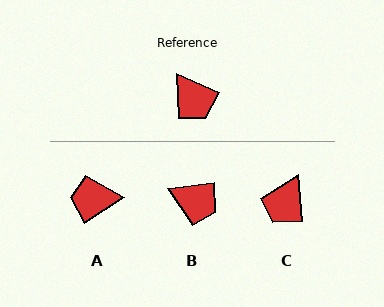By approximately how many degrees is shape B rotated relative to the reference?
Approximately 30 degrees counter-clockwise.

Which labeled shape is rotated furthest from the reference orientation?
A, about 124 degrees away.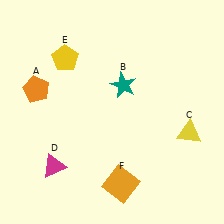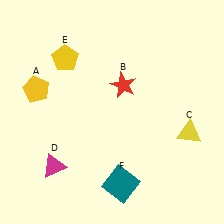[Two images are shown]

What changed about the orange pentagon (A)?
In Image 1, A is orange. In Image 2, it changed to yellow.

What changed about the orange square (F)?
In Image 1, F is orange. In Image 2, it changed to teal.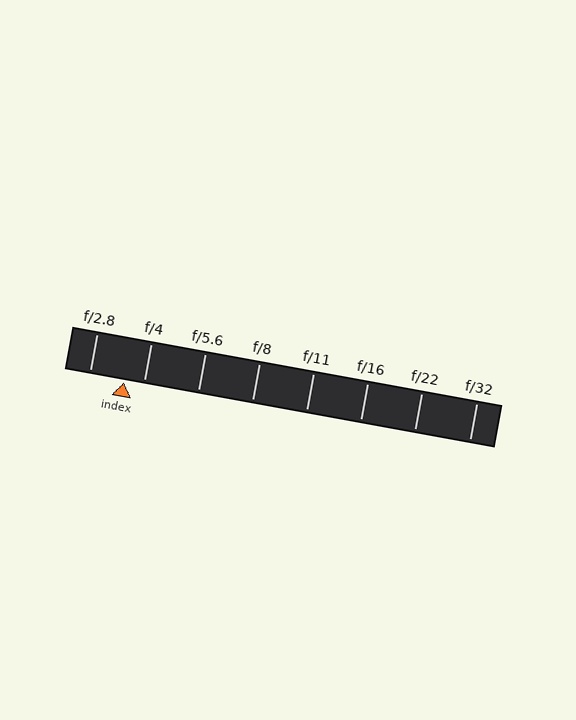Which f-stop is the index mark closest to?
The index mark is closest to f/4.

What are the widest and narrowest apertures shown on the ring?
The widest aperture shown is f/2.8 and the narrowest is f/32.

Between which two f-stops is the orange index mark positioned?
The index mark is between f/2.8 and f/4.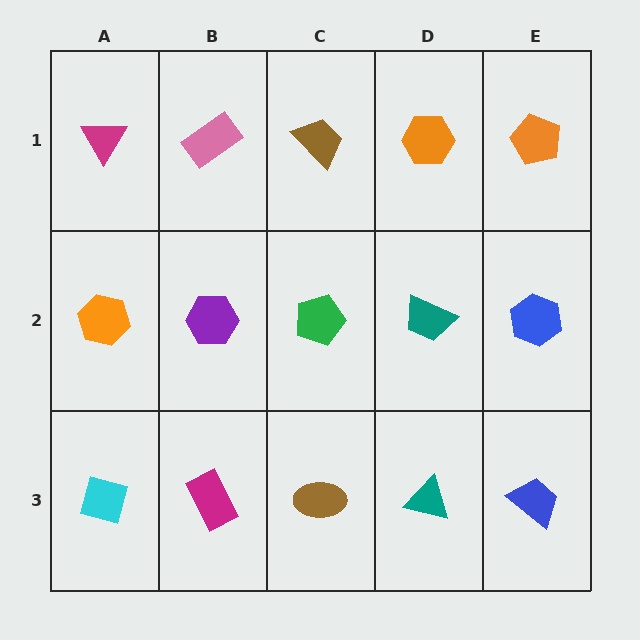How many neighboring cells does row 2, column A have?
3.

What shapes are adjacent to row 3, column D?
A teal trapezoid (row 2, column D), a brown ellipse (row 3, column C), a blue trapezoid (row 3, column E).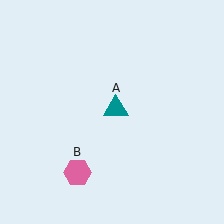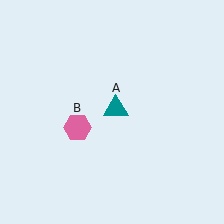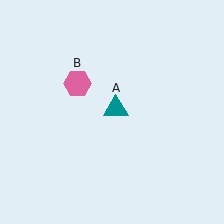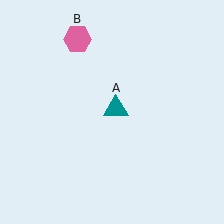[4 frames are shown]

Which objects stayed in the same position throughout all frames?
Teal triangle (object A) remained stationary.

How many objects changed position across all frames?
1 object changed position: pink hexagon (object B).